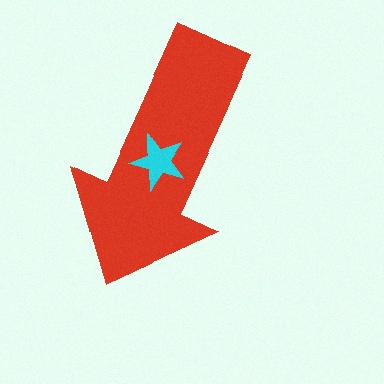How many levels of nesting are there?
2.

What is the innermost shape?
The cyan star.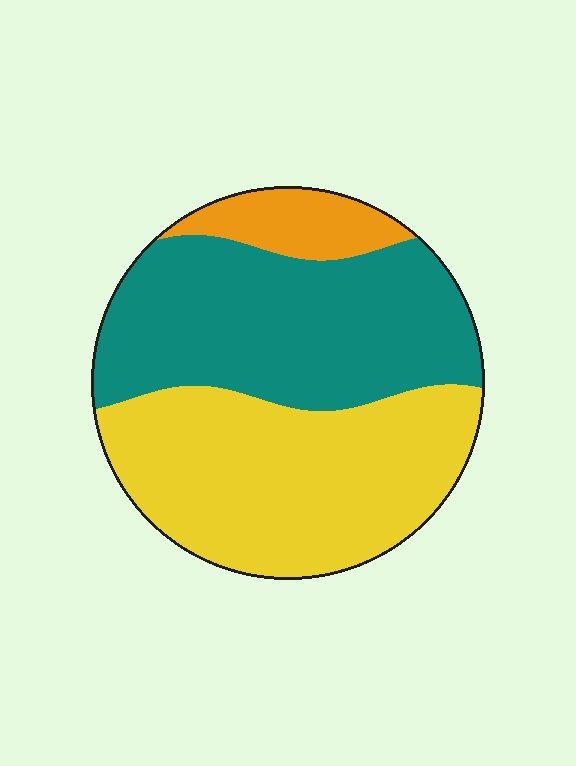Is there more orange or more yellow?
Yellow.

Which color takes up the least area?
Orange, at roughly 10%.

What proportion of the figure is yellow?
Yellow covers about 45% of the figure.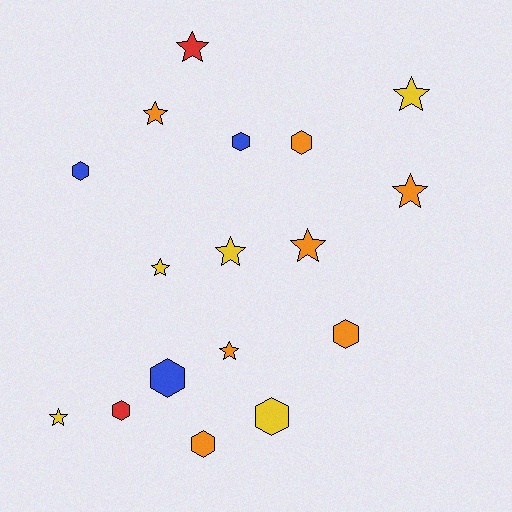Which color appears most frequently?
Orange, with 7 objects.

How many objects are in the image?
There are 17 objects.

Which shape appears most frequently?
Star, with 9 objects.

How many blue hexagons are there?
There are 3 blue hexagons.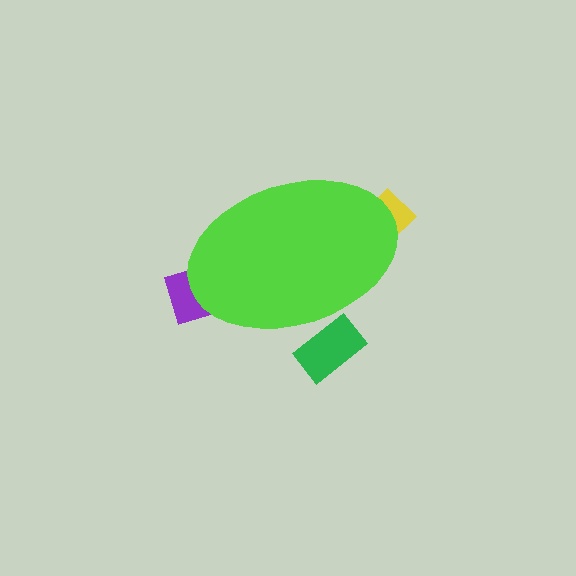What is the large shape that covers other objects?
A lime ellipse.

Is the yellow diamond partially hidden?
Yes, the yellow diamond is partially hidden behind the lime ellipse.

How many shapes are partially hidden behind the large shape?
3 shapes are partially hidden.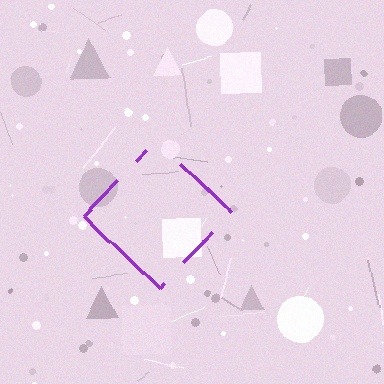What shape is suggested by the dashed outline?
The dashed outline suggests a diamond.